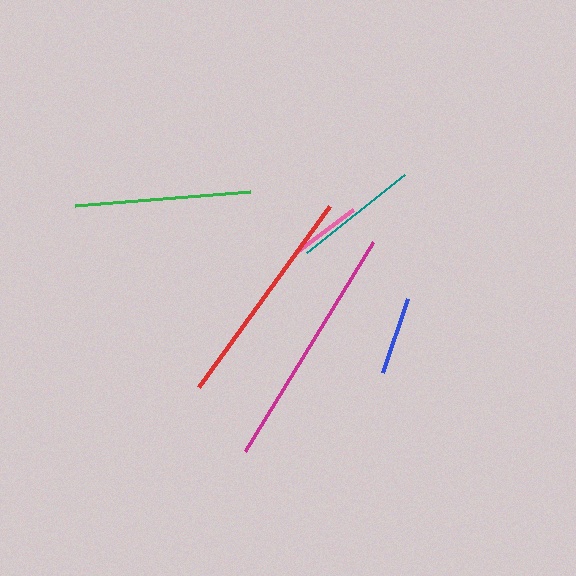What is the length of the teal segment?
The teal segment is approximately 126 pixels long.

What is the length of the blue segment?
The blue segment is approximately 78 pixels long.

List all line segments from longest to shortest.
From longest to shortest: magenta, red, green, teal, blue, pink.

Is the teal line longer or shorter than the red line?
The red line is longer than the teal line.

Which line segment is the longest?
The magenta line is the longest at approximately 245 pixels.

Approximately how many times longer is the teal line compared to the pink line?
The teal line is approximately 1.8 times the length of the pink line.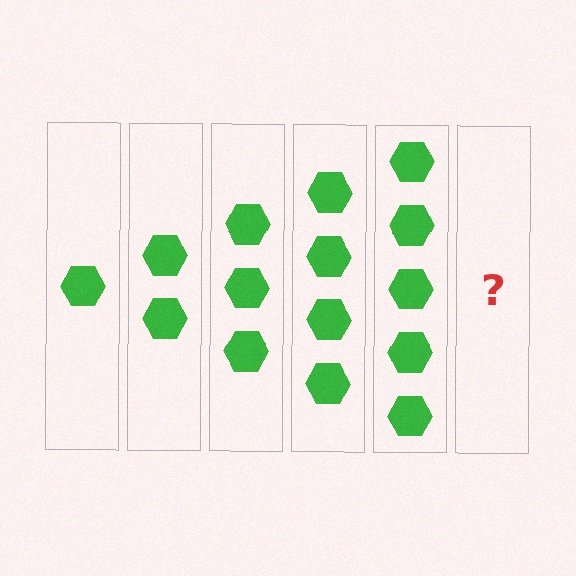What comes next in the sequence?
The next element should be 6 hexagons.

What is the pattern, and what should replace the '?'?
The pattern is that each step adds one more hexagon. The '?' should be 6 hexagons.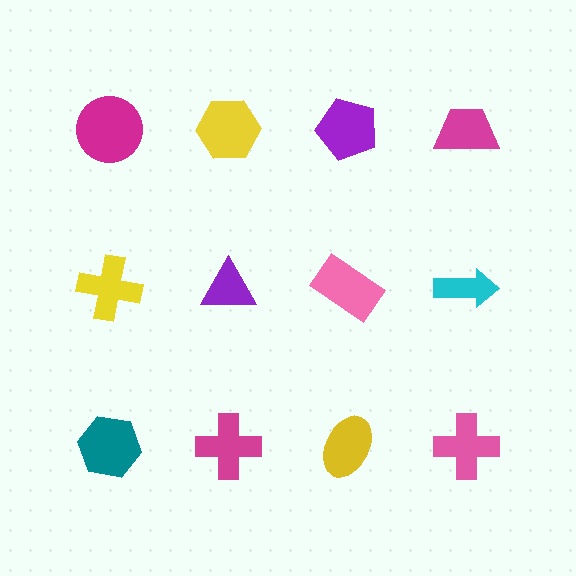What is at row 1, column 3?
A purple pentagon.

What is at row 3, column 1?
A teal hexagon.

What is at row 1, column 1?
A magenta circle.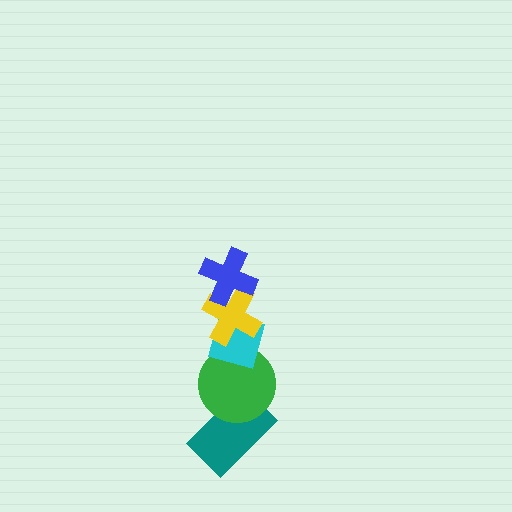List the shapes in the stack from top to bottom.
From top to bottom: the blue cross, the yellow cross, the cyan square, the green circle, the teal rectangle.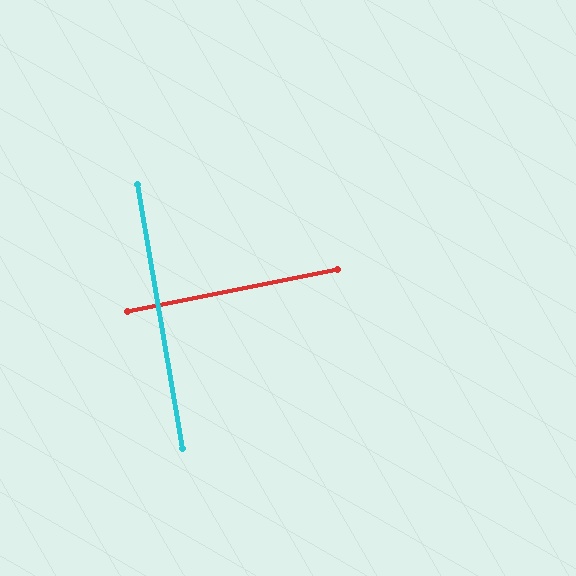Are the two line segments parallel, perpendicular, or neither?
Perpendicular — they meet at approximately 88°.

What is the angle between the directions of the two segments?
Approximately 88 degrees.